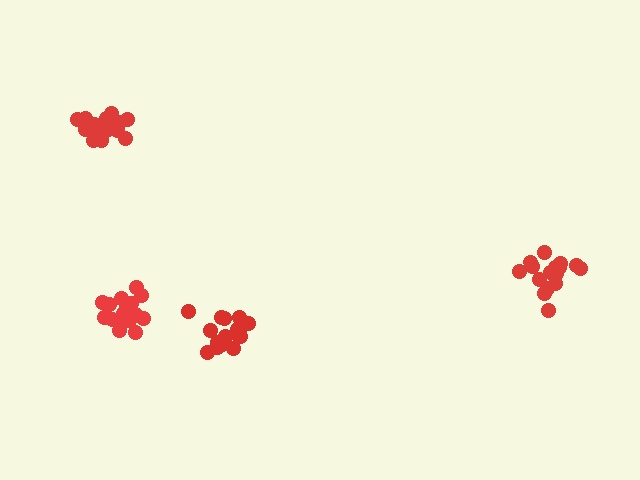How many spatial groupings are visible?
There are 4 spatial groupings.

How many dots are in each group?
Group 1: 16 dots, Group 2: 17 dots, Group 3: 18 dots, Group 4: 17 dots (68 total).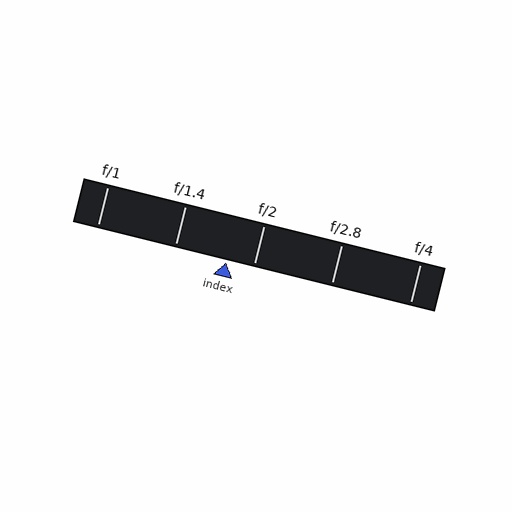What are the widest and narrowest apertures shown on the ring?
The widest aperture shown is f/1 and the narrowest is f/4.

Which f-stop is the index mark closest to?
The index mark is closest to f/2.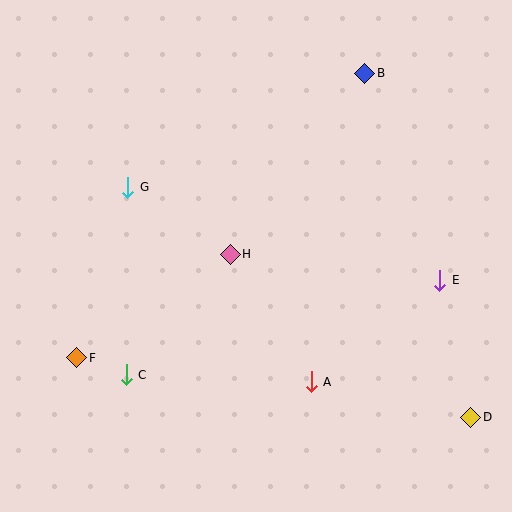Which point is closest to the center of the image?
Point H at (230, 254) is closest to the center.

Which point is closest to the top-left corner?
Point G is closest to the top-left corner.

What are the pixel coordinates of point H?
Point H is at (230, 254).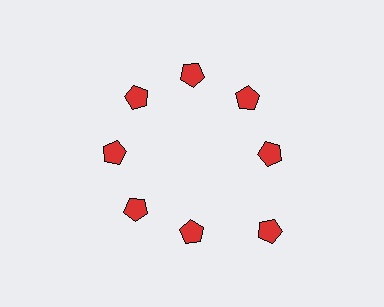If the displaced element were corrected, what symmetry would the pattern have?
It would have 8-fold rotational symmetry — the pattern would map onto itself every 45 degrees.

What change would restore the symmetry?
The symmetry would be restored by moving it inward, back onto the ring so that all 8 pentagons sit at equal angles and equal distance from the center.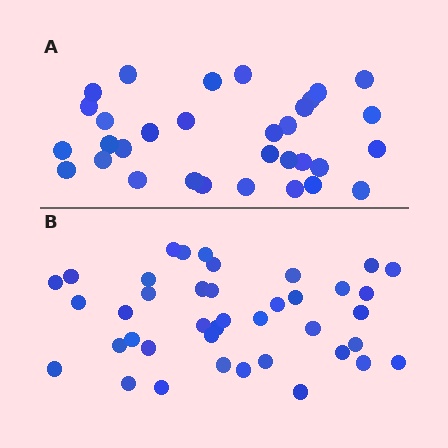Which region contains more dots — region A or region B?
Region B (the bottom region) has more dots.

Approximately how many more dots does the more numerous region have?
Region B has roughly 8 or so more dots than region A.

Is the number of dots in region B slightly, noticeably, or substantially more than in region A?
Region B has noticeably more, but not dramatically so. The ratio is roughly 1.2 to 1.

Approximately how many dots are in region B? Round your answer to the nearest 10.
About 40 dots.